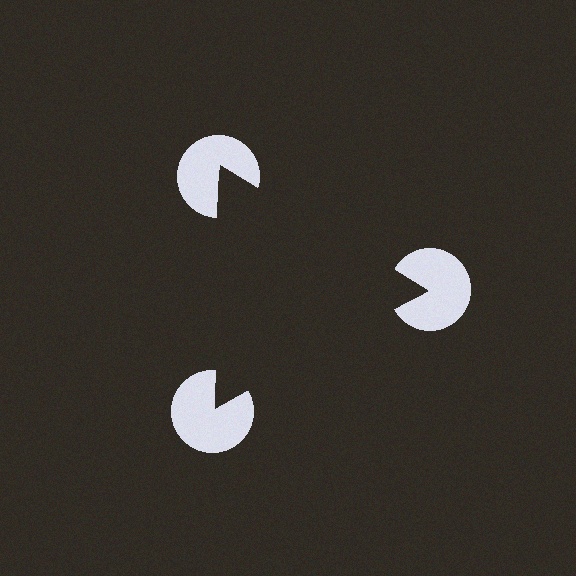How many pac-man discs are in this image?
There are 3 — one at each vertex of the illusory triangle.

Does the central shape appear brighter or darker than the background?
It typically appears slightly darker than the background, even though no actual brightness change is drawn.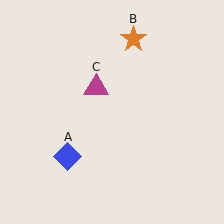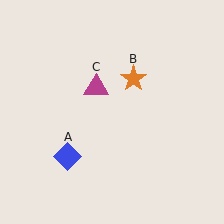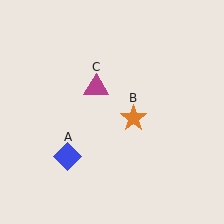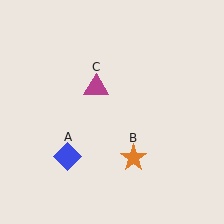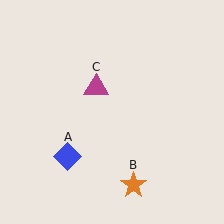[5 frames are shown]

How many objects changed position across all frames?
1 object changed position: orange star (object B).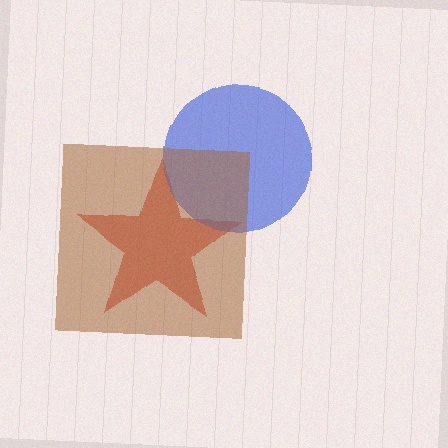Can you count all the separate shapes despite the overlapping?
Yes, there are 3 separate shapes.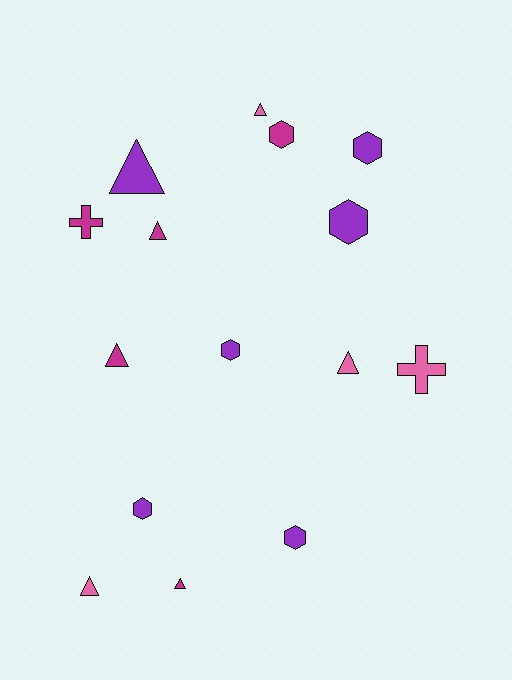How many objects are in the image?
There are 15 objects.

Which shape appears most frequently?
Triangle, with 7 objects.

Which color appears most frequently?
Purple, with 6 objects.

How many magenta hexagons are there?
There is 1 magenta hexagon.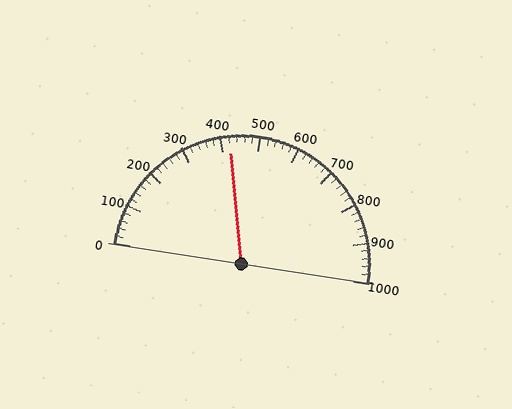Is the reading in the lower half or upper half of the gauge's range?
The reading is in the lower half of the range (0 to 1000).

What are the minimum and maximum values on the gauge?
The gauge ranges from 0 to 1000.